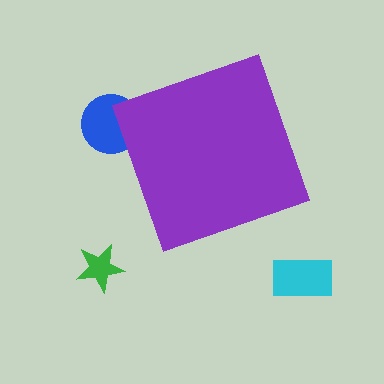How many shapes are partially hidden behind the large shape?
1 shape is partially hidden.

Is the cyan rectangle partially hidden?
No, the cyan rectangle is fully visible.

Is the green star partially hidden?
No, the green star is fully visible.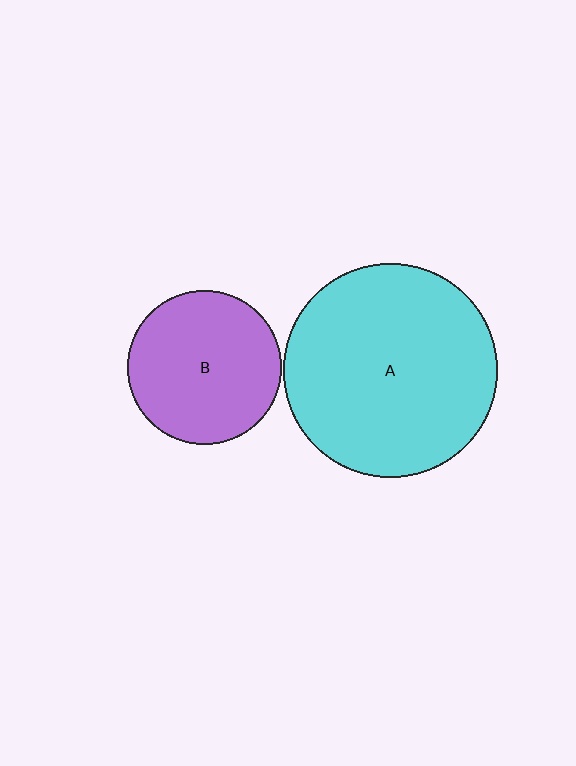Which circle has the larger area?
Circle A (cyan).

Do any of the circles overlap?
No, none of the circles overlap.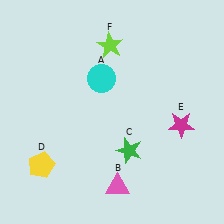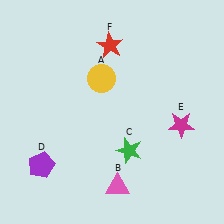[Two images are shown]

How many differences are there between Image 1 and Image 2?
There are 3 differences between the two images.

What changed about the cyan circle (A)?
In Image 1, A is cyan. In Image 2, it changed to yellow.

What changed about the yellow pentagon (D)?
In Image 1, D is yellow. In Image 2, it changed to purple.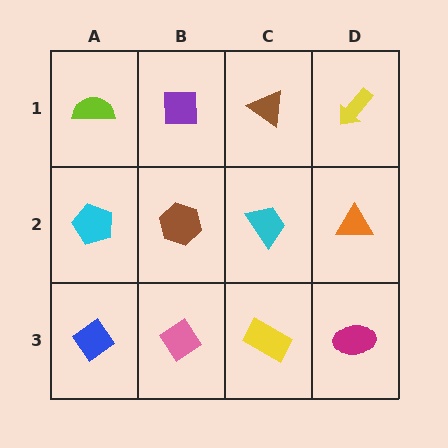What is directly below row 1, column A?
A cyan pentagon.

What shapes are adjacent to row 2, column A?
A lime semicircle (row 1, column A), a blue diamond (row 3, column A), a brown hexagon (row 2, column B).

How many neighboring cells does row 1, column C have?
3.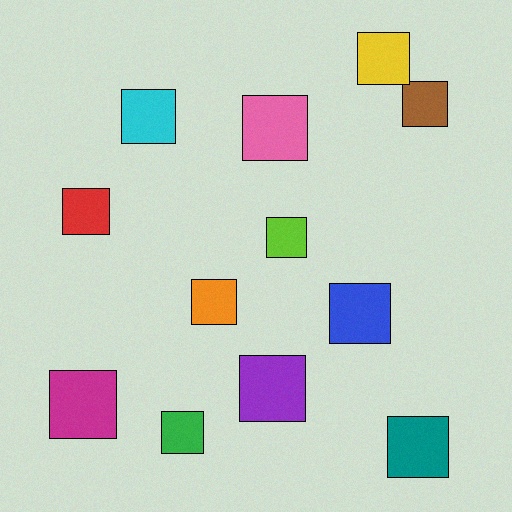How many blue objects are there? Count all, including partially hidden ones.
There is 1 blue object.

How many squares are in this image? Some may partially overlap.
There are 12 squares.